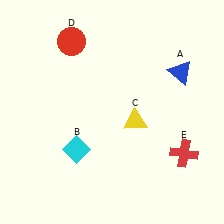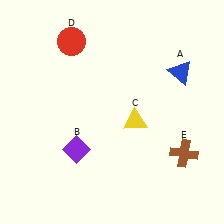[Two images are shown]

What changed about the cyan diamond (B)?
In Image 1, B is cyan. In Image 2, it changed to purple.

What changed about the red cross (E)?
In Image 1, E is red. In Image 2, it changed to brown.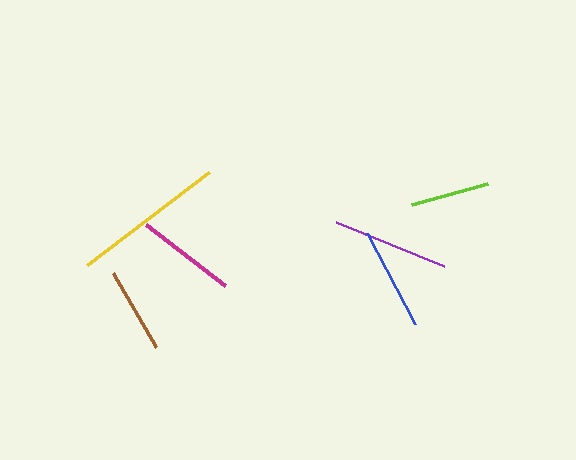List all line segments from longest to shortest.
From longest to shortest: yellow, purple, blue, magenta, brown, lime.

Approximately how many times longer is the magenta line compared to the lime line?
The magenta line is approximately 1.3 times the length of the lime line.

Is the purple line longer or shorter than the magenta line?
The purple line is longer than the magenta line.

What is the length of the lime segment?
The lime segment is approximately 79 pixels long.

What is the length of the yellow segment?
The yellow segment is approximately 154 pixels long.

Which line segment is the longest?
The yellow line is the longest at approximately 154 pixels.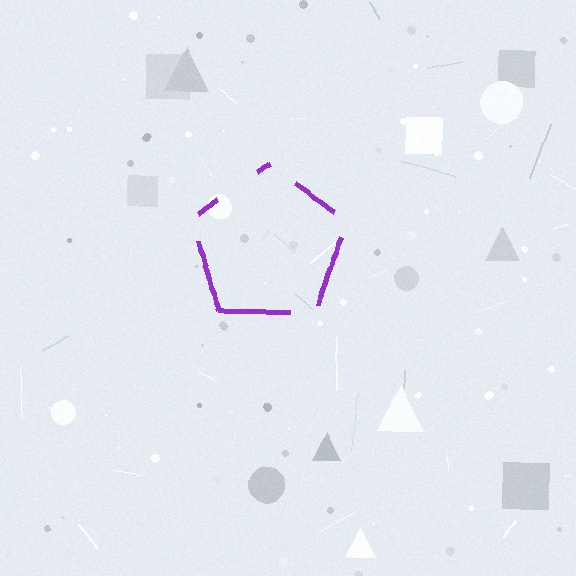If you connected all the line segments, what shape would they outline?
They would outline a pentagon.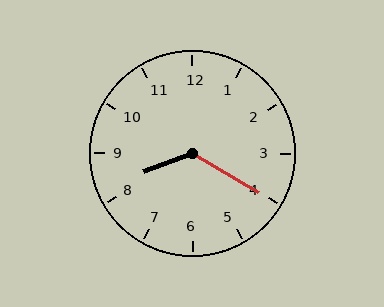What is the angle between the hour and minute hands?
Approximately 130 degrees.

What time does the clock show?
8:20.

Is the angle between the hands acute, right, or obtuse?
It is obtuse.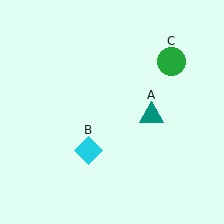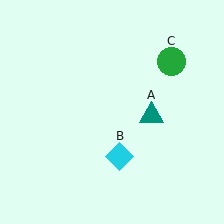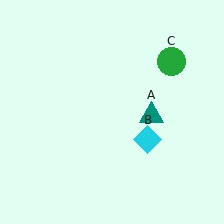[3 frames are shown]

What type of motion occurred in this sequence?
The cyan diamond (object B) rotated counterclockwise around the center of the scene.